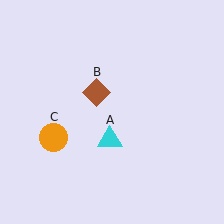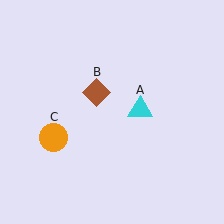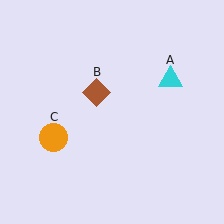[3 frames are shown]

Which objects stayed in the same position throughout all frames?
Brown diamond (object B) and orange circle (object C) remained stationary.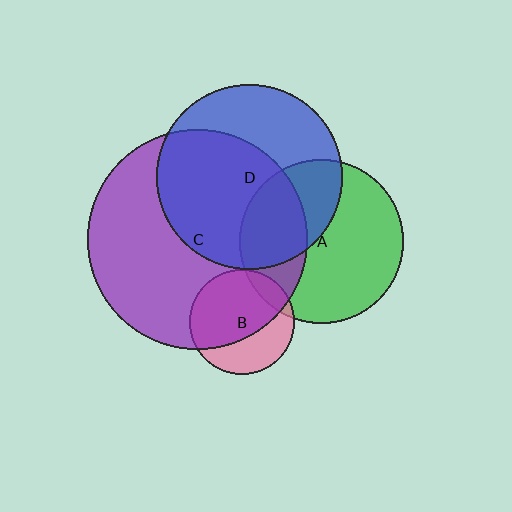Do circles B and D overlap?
Yes.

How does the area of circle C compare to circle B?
Approximately 4.4 times.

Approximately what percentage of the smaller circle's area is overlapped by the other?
Approximately 5%.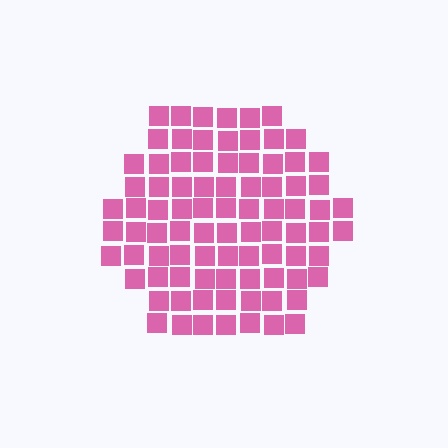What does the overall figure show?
The overall figure shows a hexagon.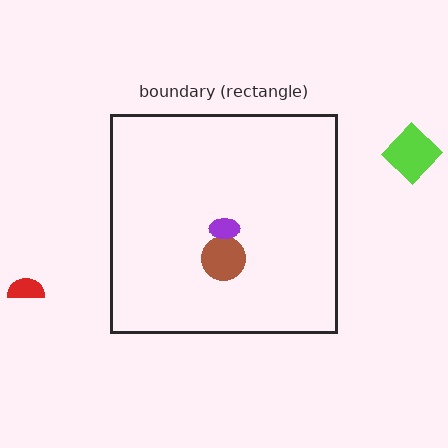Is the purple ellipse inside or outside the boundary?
Inside.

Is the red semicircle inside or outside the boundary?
Outside.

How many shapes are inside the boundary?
2 inside, 2 outside.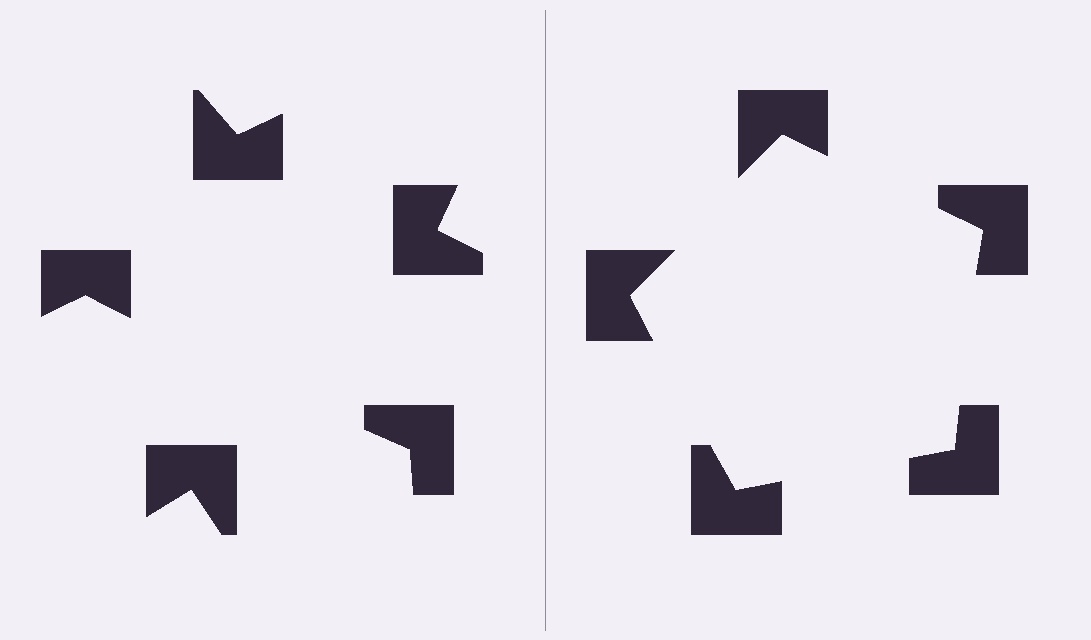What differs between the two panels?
The notched squares are positioned identically on both sides; only the wedge orientations differ. On the right they align to a pentagon; on the left they are misaligned.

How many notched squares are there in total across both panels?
10 — 5 on each side.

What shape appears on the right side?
An illusory pentagon.